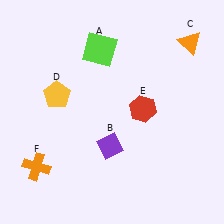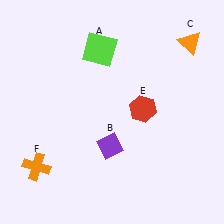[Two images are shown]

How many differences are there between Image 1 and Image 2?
There is 1 difference between the two images.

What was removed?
The yellow pentagon (D) was removed in Image 2.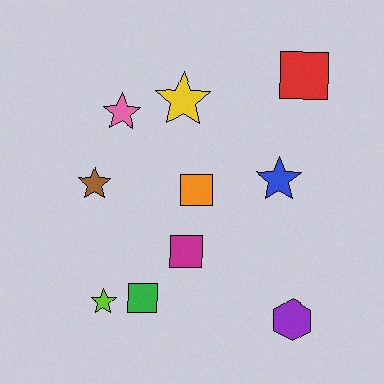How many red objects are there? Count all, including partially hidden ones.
There is 1 red object.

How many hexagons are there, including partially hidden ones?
There is 1 hexagon.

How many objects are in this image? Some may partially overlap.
There are 10 objects.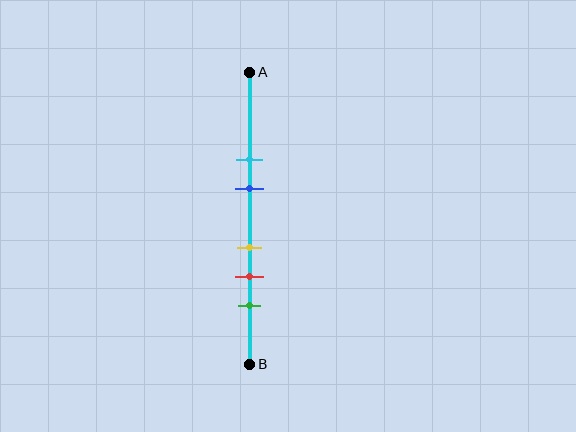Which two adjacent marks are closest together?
The yellow and red marks are the closest adjacent pair.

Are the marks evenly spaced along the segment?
No, the marks are not evenly spaced.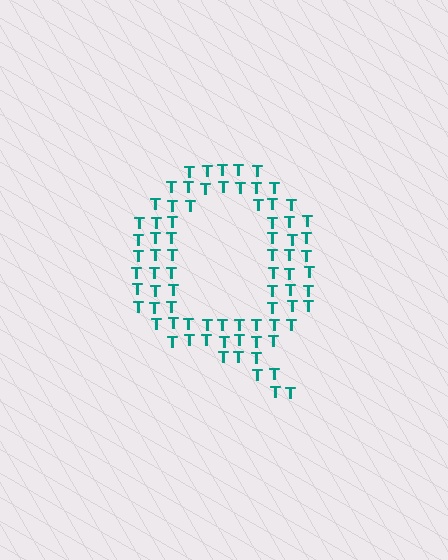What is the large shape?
The large shape is the letter Q.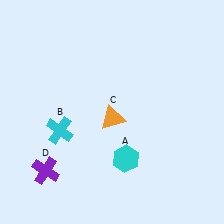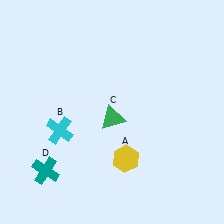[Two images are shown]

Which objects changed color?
A changed from cyan to yellow. C changed from orange to green. D changed from purple to teal.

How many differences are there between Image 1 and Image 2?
There are 3 differences between the two images.